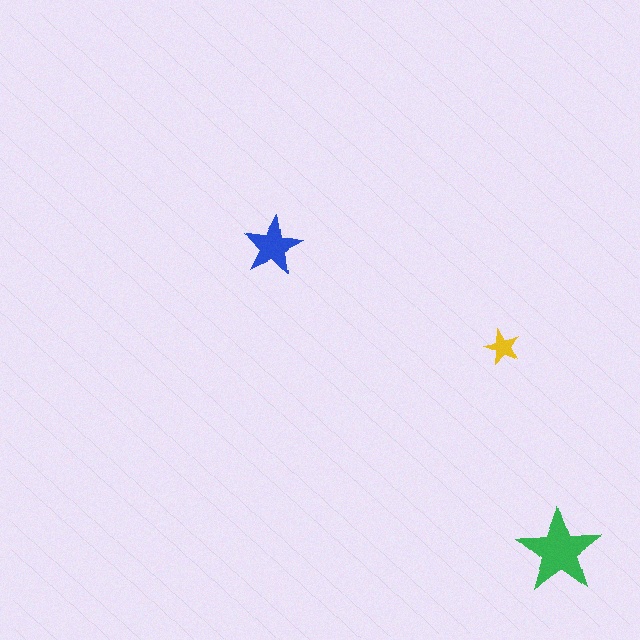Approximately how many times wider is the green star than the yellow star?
About 2.5 times wider.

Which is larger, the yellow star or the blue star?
The blue one.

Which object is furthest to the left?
The blue star is leftmost.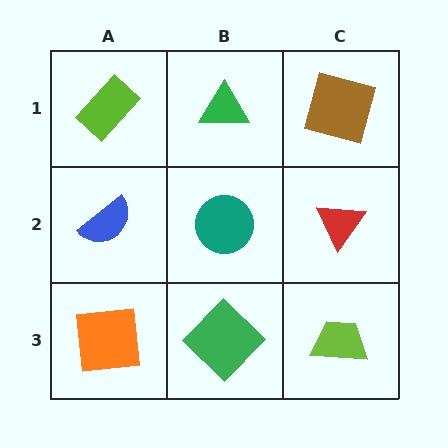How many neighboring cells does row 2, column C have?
3.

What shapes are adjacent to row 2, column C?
A brown square (row 1, column C), a lime trapezoid (row 3, column C), a teal circle (row 2, column B).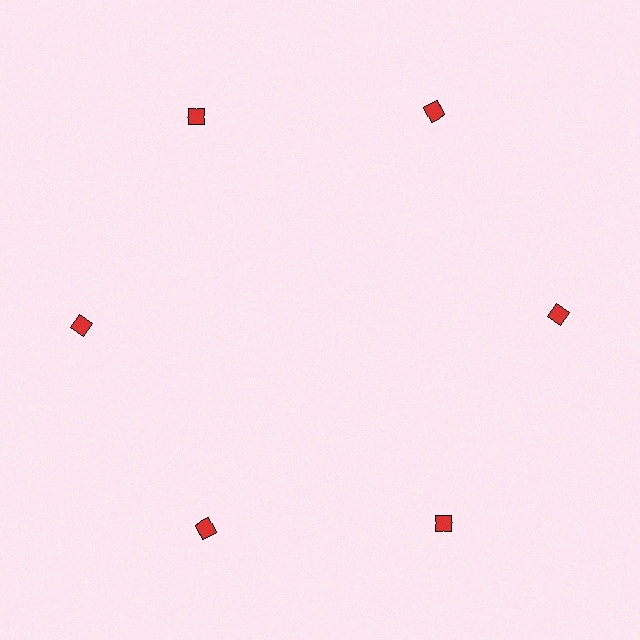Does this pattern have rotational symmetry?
Yes, this pattern has 6-fold rotational symmetry. It looks the same after rotating 60 degrees around the center.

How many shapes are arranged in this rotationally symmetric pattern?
There are 6 shapes, arranged in 6 groups of 1.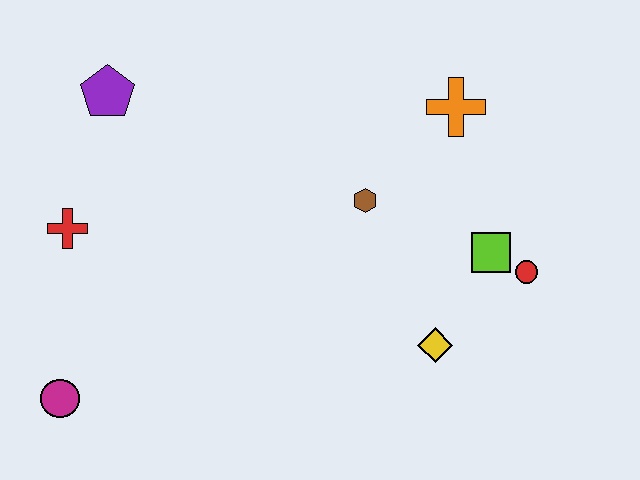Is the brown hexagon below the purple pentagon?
Yes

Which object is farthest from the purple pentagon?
The red circle is farthest from the purple pentagon.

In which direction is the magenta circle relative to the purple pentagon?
The magenta circle is below the purple pentagon.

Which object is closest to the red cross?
The purple pentagon is closest to the red cross.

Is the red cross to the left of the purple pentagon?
Yes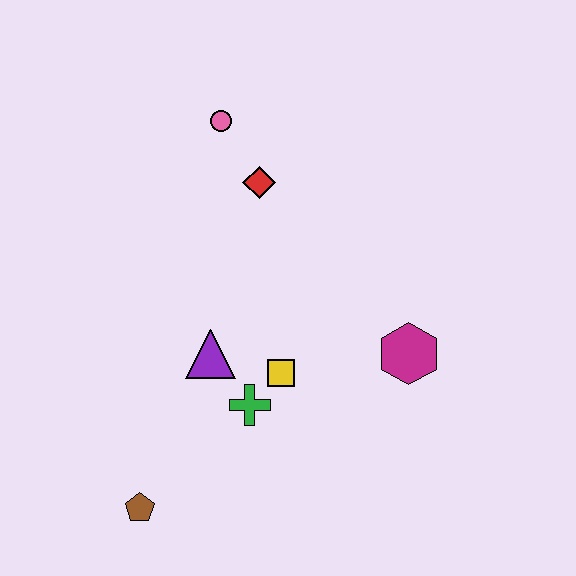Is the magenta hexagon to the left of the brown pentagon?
No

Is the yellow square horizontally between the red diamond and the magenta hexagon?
Yes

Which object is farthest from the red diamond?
The brown pentagon is farthest from the red diamond.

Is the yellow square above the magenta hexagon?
No